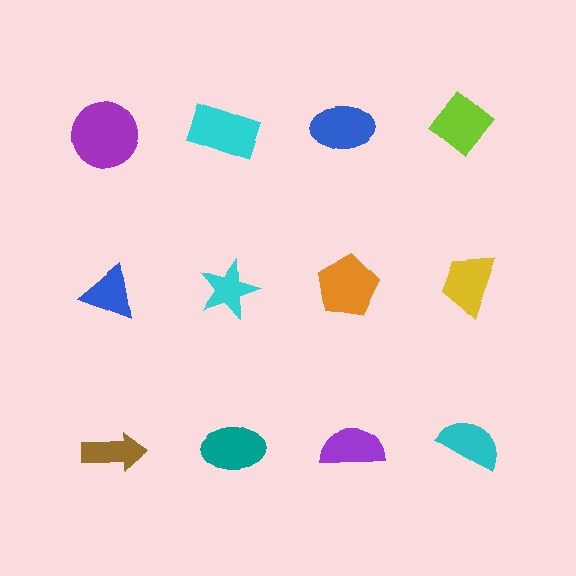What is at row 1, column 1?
A purple circle.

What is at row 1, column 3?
A blue ellipse.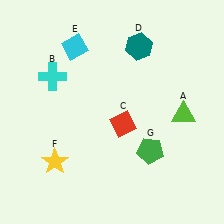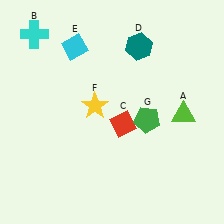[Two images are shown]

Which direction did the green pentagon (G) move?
The green pentagon (G) moved up.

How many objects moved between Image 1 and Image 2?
3 objects moved between the two images.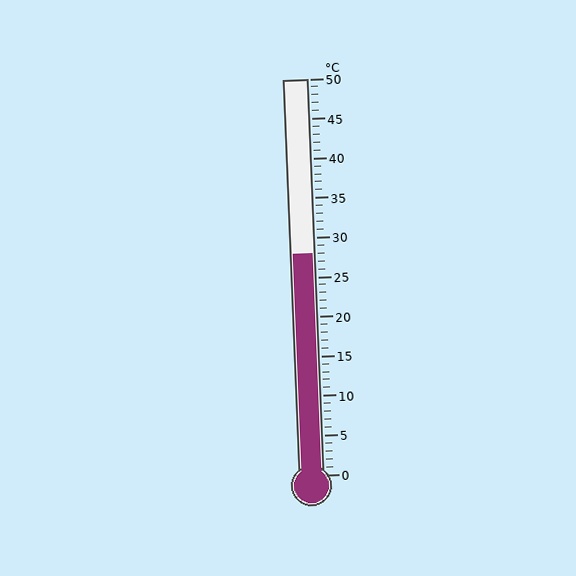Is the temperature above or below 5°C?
The temperature is above 5°C.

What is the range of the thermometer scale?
The thermometer scale ranges from 0°C to 50°C.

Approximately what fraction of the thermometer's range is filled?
The thermometer is filled to approximately 55% of its range.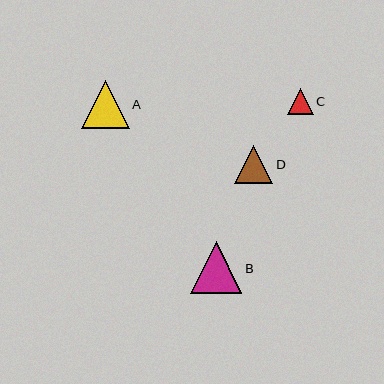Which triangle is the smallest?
Triangle C is the smallest with a size of approximately 26 pixels.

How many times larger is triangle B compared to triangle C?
Triangle B is approximately 2.0 times the size of triangle C.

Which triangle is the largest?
Triangle B is the largest with a size of approximately 52 pixels.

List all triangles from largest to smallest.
From largest to smallest: B, A, D, C.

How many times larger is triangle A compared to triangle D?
Triangle A is approximately 1.3 times the size of triangle D.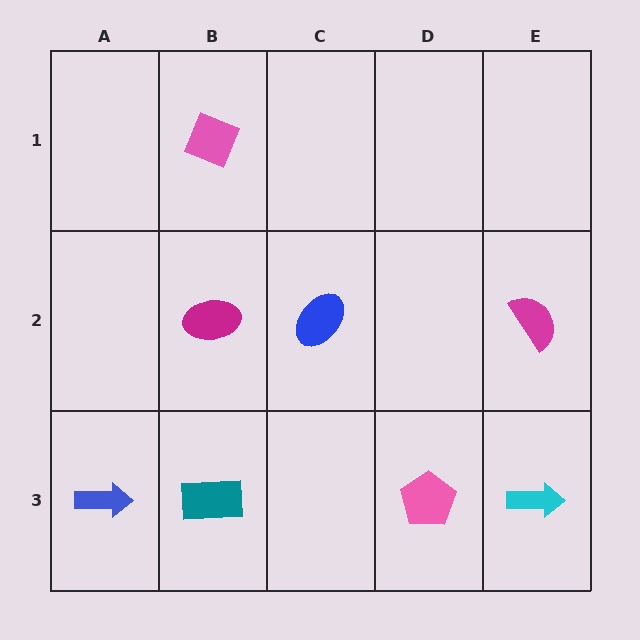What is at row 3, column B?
A teal rectangle.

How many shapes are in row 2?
3 shapes.